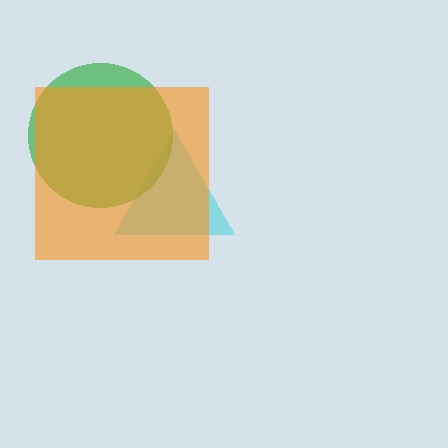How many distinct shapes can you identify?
There are 3 distinct shapes: a cyan triangle, a green circle, an orange square.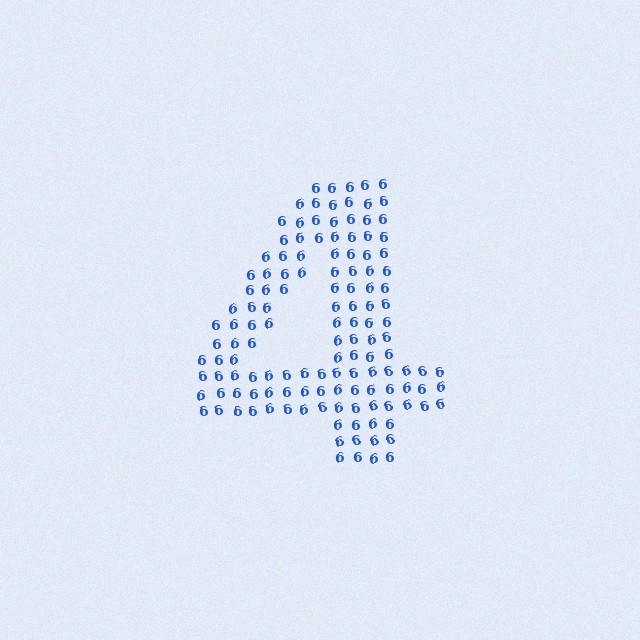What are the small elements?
The small elements are digit 6's.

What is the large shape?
The large shape is the digit 4.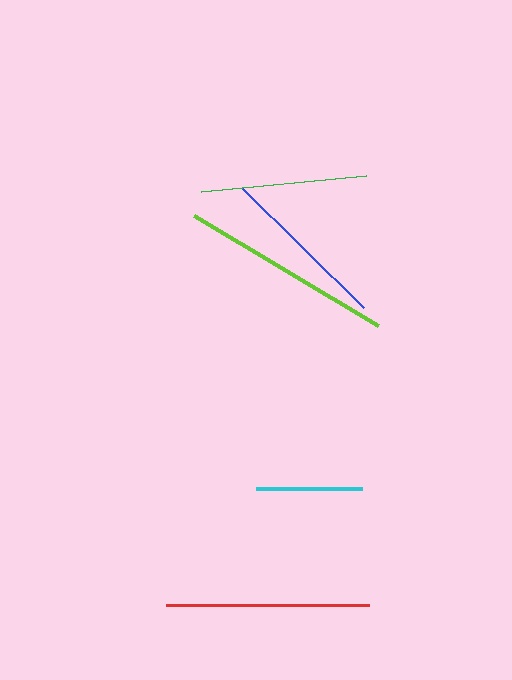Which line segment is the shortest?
The cyan line is the shortest at approximately 106 pixels.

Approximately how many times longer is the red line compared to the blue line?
The red line is approximately 1.2 times the length of the blue line.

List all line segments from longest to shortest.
From longest to shortest: lime, red, blue, green, cyan.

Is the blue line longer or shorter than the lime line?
The lime line is longer than the blue line.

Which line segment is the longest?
The lime line is the longest at approximately 215 pixels.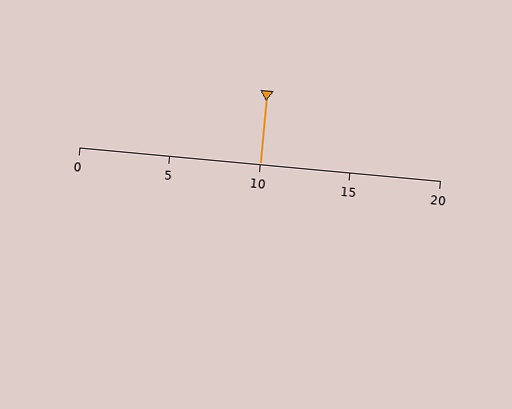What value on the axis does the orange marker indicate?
The marker indicates approximately 10.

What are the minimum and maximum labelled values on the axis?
The axis runs from 0 to 20.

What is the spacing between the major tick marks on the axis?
The major ticks are spaced 5 apart.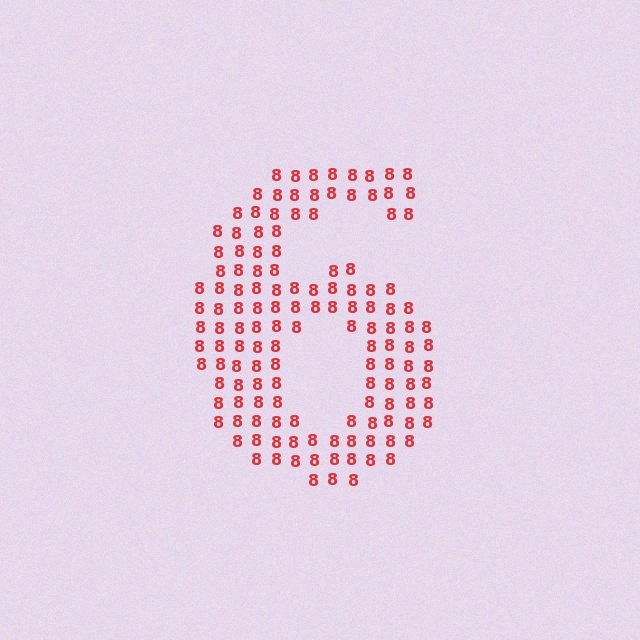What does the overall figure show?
The overall figure shows the digit 6.